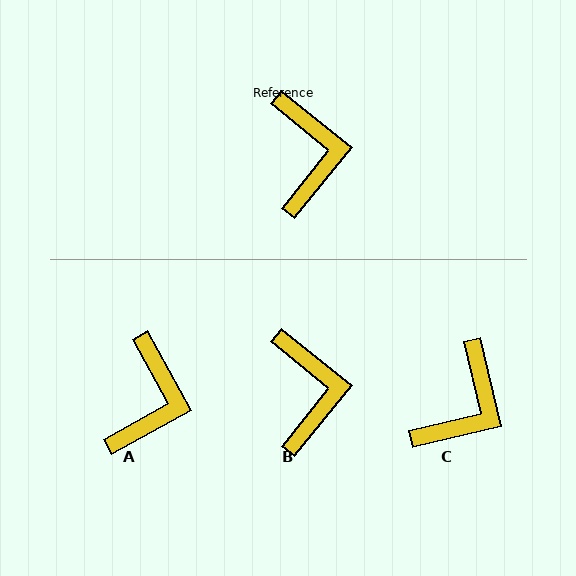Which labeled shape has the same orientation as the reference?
B.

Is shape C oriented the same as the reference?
No, it is off by about 38 degrees.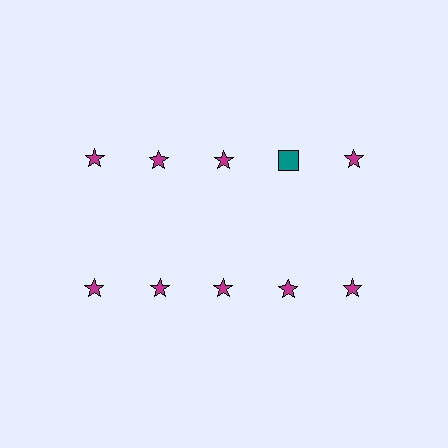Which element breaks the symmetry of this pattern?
The teal square in the top row, second from right column breaks the symmetry. All other shapes are magenta stars.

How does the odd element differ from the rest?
It differs in both color (teal instead of magenta) and shape (square instead of star).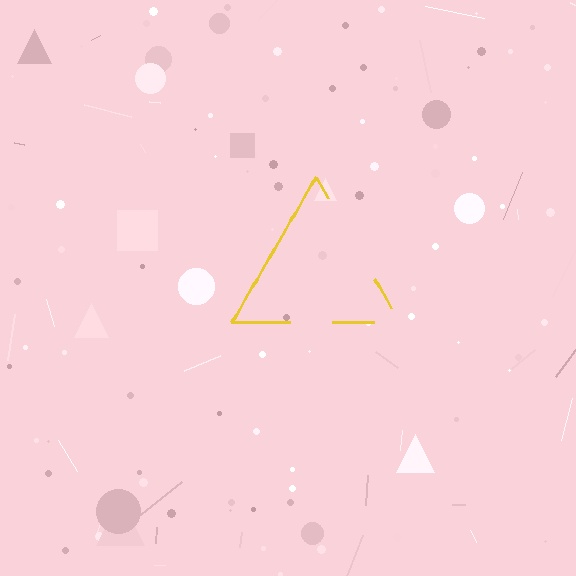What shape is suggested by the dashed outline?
The dashed outline suggests a triangle.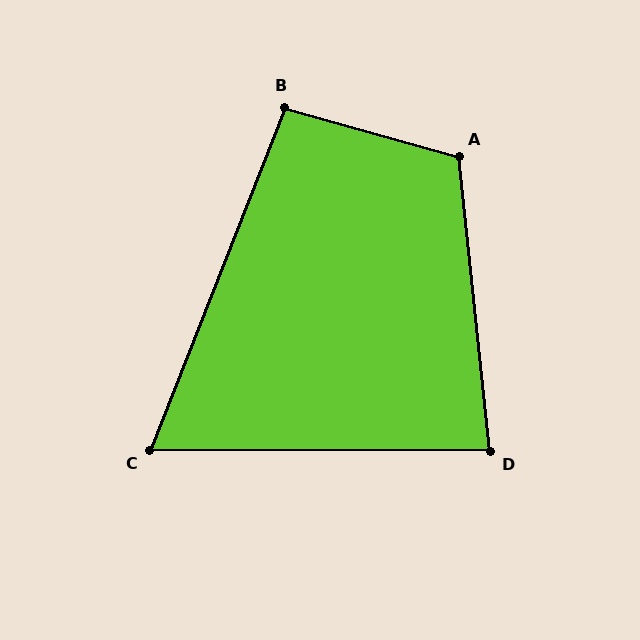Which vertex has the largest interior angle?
A, at approximately 111 degrees.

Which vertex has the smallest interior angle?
C, at approximately 69 degrees.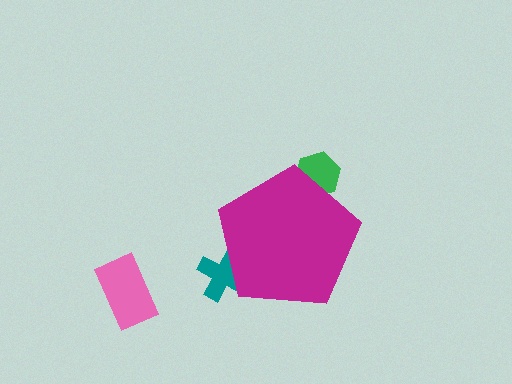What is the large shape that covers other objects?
A magenta pentagon.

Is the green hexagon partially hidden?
Yes, the green hexagon is partially hidden behind the magenta pentagon.